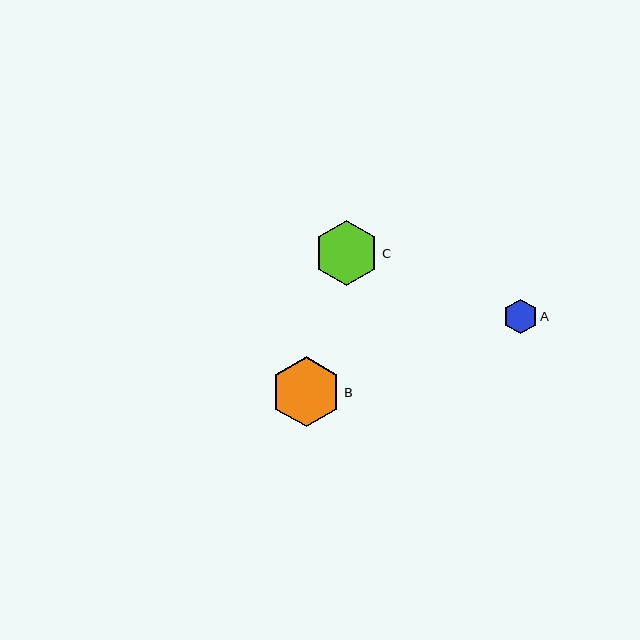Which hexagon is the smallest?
Hexagon A is the smallest with a size of approximately 35 pixels.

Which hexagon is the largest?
Hexagon B is the largest with a size of approximately 70 pixels.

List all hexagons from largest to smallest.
From largest to smallest: B, C, A.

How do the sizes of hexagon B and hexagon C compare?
Hexagon B and hexagon C are approximately the same size.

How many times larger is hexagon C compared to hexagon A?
Hexagon C is approximately 1.9 times the size of hexagon A.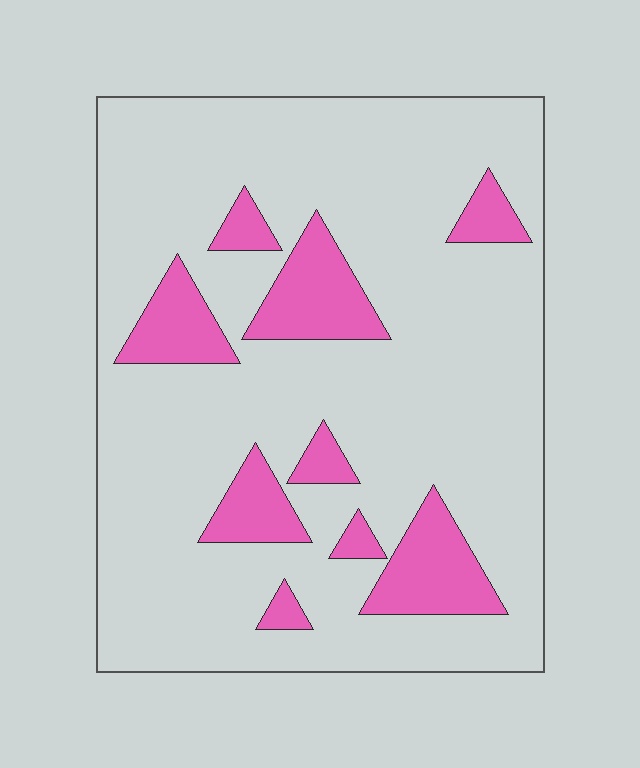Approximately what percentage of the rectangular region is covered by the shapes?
Approximately 15%.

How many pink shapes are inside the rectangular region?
9.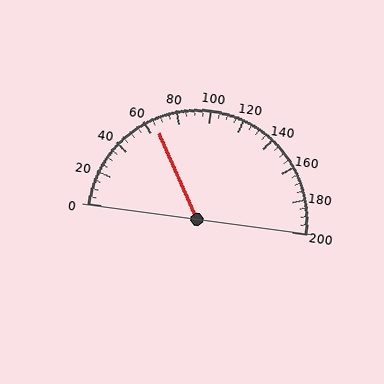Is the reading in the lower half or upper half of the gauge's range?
The reading is in the lower half of the range (0 to 200).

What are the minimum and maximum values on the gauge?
The gauge ranges from 0 to 200.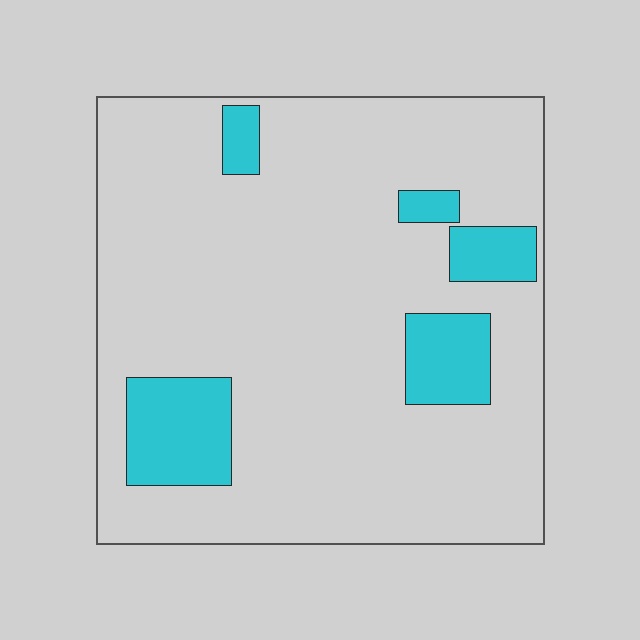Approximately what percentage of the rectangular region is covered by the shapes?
Approximately 15%.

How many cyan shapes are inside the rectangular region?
5.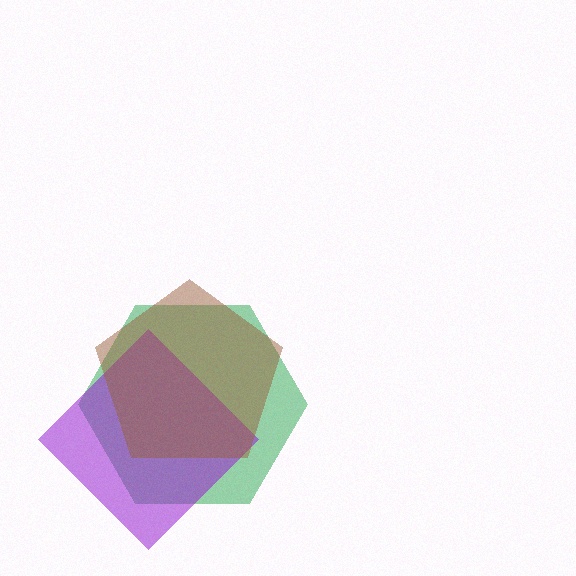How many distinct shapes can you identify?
There are 3 distinct shapes: a green hexagon, a purple diamond, a brown pentagon.